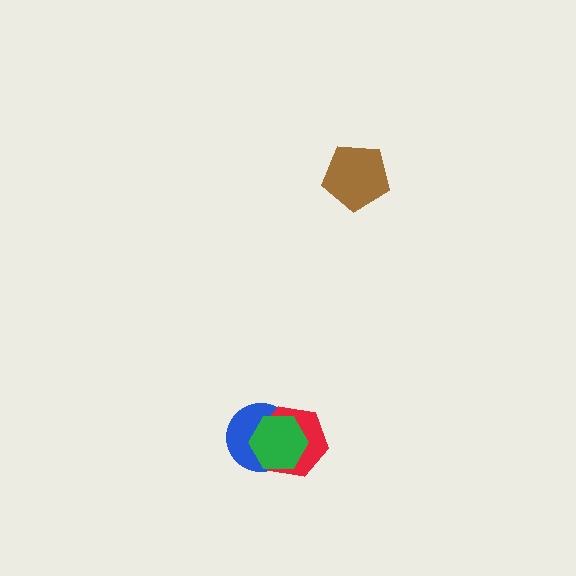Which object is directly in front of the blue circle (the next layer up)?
The red hexagon is directly in front of the blue circle.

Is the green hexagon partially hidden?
No, no other shape covers it.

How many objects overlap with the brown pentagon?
0 objects overlap with the brown pentagon.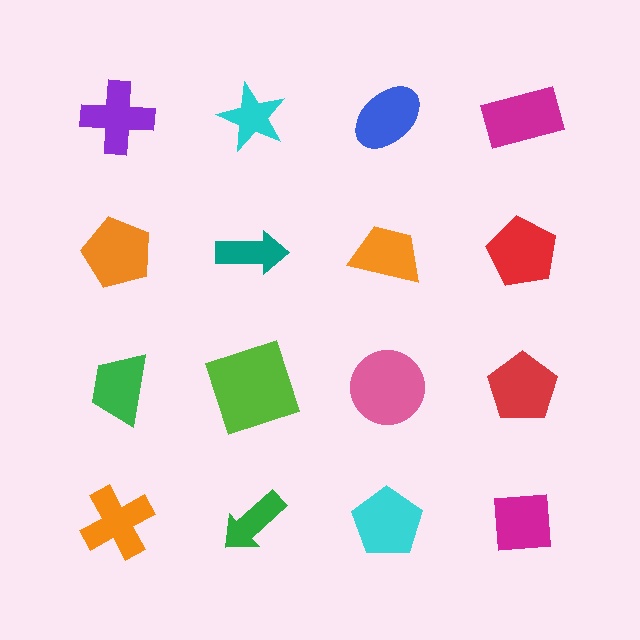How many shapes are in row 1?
4 shapes.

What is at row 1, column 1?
A purple cross.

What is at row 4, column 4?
A magenta square.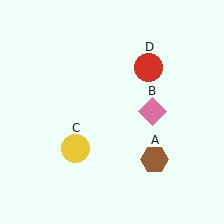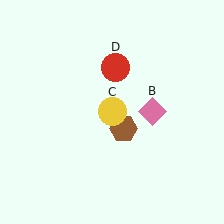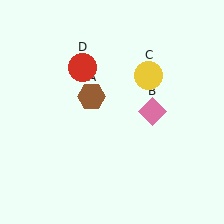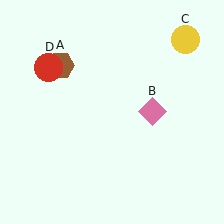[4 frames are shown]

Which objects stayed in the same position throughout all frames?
Pink diamond (object B) remained stationary.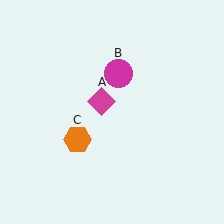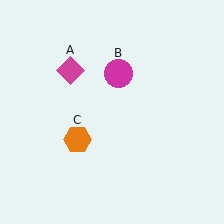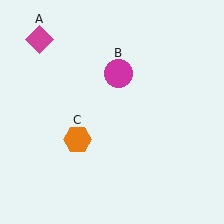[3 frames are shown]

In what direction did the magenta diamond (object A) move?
The magenta diamond (object A) moved up and to the left.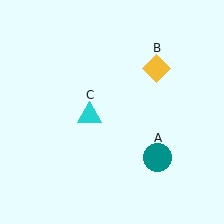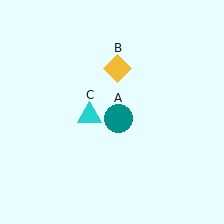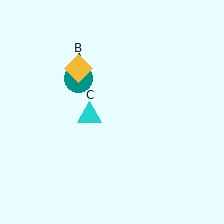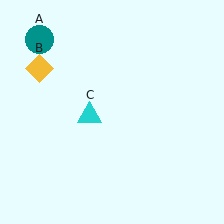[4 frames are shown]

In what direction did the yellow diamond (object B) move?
The yellow diamond (object B) moved left.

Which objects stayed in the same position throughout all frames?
Cyan triangle (object C) remained stationary.